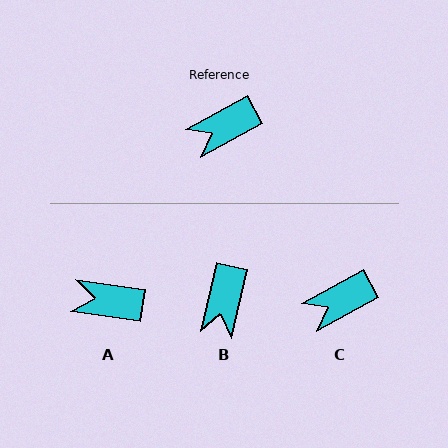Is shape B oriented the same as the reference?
No, it is off by about 49 degrees.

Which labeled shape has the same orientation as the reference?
C.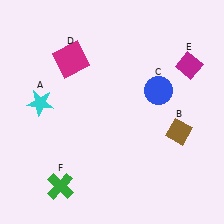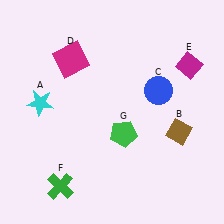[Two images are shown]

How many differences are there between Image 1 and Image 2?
There is 1 difference between the two images.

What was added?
A green pentagon (G) was added in Image 2.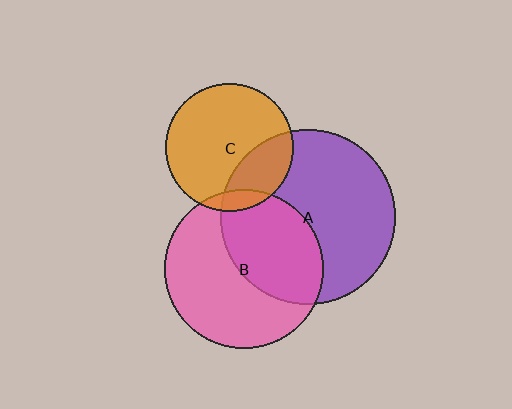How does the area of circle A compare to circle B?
Approximately 1.2 times.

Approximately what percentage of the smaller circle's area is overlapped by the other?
Approximately 45%.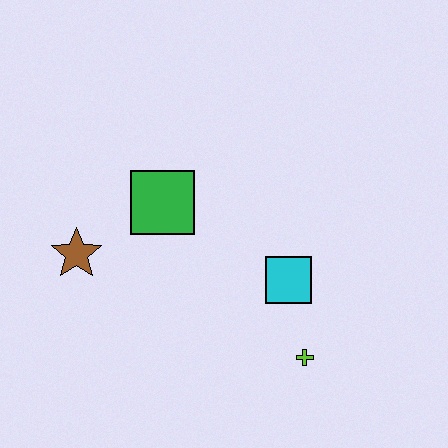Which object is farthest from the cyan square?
The brown star is farthest from the cyan square.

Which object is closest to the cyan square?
The lime cross is closest to the cyan square.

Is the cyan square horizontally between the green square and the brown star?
No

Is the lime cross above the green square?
No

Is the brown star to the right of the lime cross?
No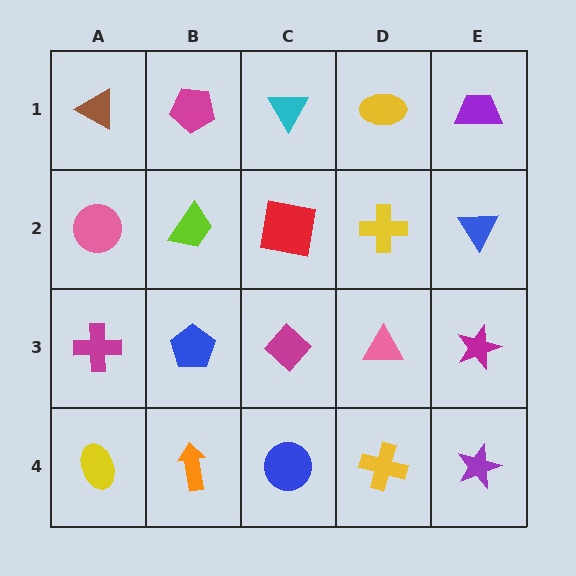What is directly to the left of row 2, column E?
A yellow cross.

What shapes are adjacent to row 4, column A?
A magenta cross (row 3, column A), an orange arrow (row 4, column B).